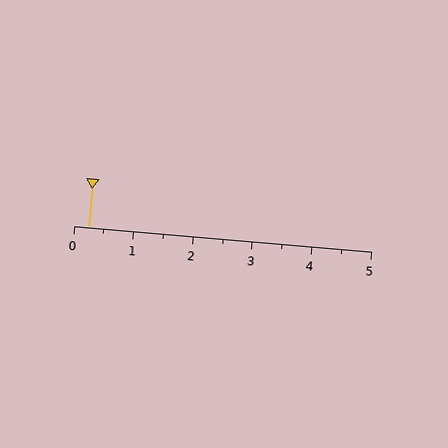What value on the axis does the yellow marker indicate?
The marker indicates approximately 0.2.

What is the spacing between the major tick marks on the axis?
The major ticks are spaced 1 apart.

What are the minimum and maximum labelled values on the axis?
The axis runs from 0 to 5.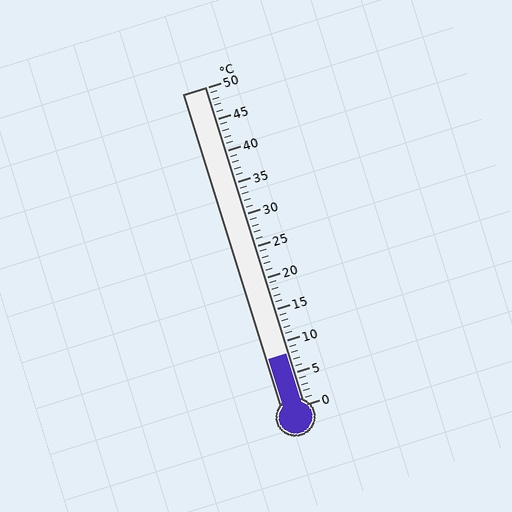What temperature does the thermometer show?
The thermometer shows approximately 8°C.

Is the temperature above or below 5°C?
The temperature is above 5°C.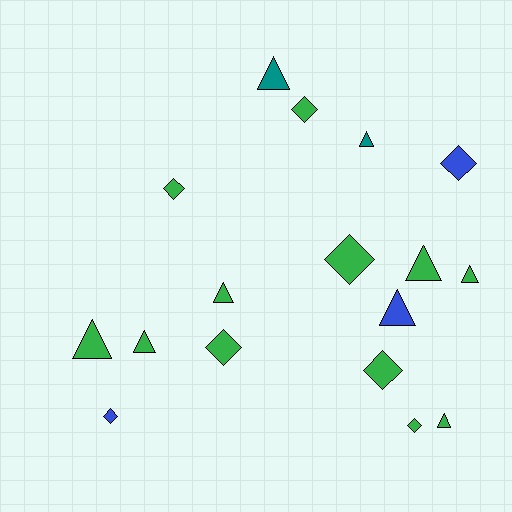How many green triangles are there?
There are 6 green triangles.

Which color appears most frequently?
Green, with 12 objects.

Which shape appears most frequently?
Triangle, with 9 objects.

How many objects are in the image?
There are 17 objects.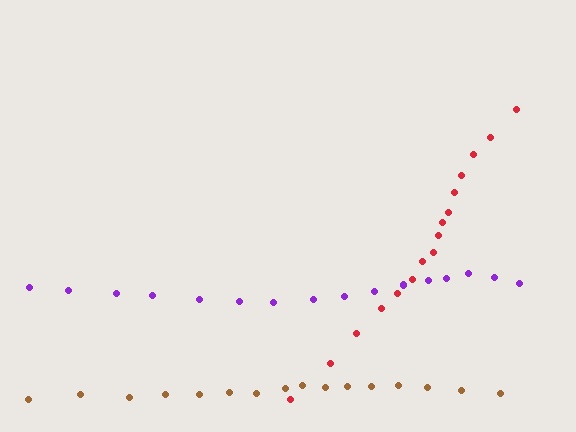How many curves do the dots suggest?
There are 3 distinct paths.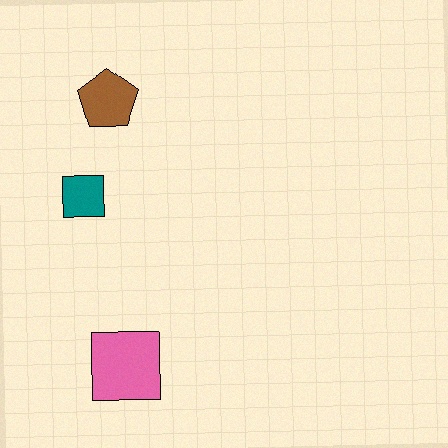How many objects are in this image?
There are 3 objects.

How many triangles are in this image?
There are no triangles.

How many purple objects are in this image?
There are no purple objects.